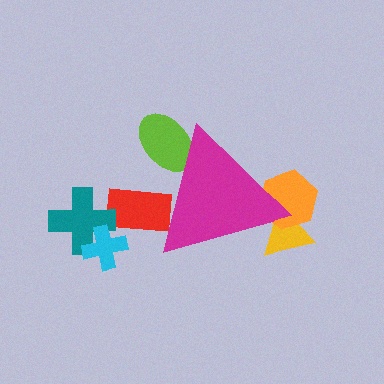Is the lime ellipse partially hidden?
Yes, the lime ellipse is partially hidden behind the magenta triangle.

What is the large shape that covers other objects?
A magenta triangle.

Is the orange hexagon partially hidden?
Yes, the orange hexagon is partially hidden behind the magenta triangle.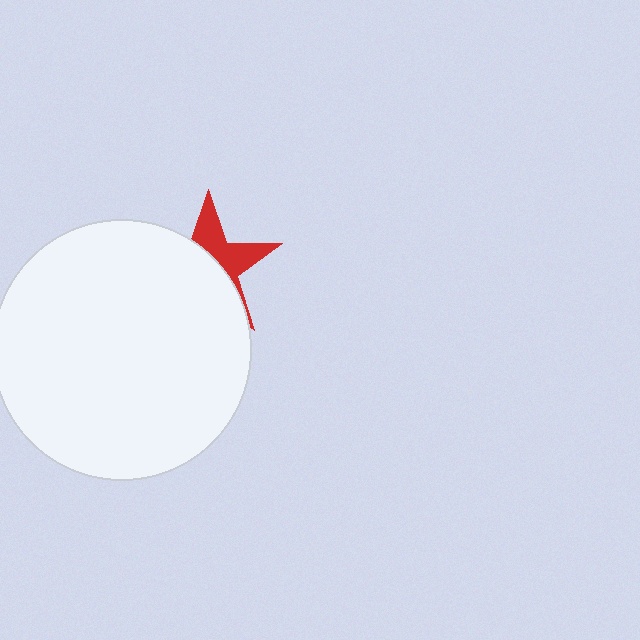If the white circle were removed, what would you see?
You would see the complete red star.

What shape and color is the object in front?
The object in front is a white circle.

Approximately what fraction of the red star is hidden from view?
Roughly 62% of the red star is hidden behind the white circle.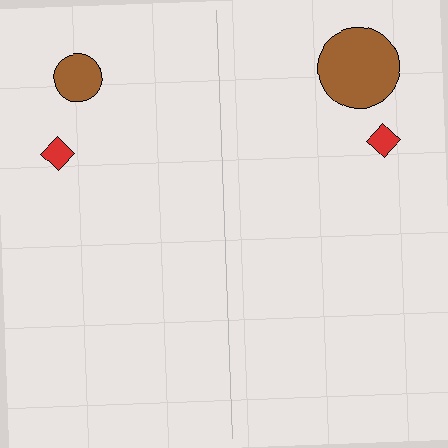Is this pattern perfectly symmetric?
No, the pattern is not perfectly symmetric. The brown circle on the right side has a different size than its mirror counterpart.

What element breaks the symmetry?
The brown circle on the right side has a different size than its mirror counterpart.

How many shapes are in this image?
There are 4 shapes in this image.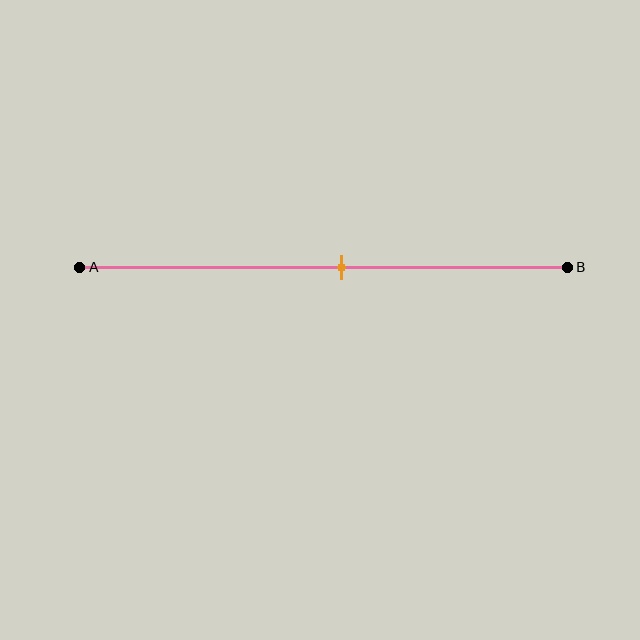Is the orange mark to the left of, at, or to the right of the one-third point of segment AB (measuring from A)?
The orange mark is to the right of the one-third point of segment AB.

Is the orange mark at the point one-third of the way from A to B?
No, the mark is at about 55% from A, not at the 33% one-third point.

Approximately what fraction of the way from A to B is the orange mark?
The orange mark is approximately 55% of the way from A to B.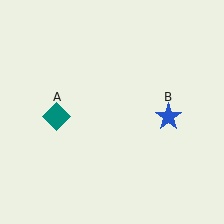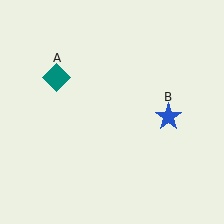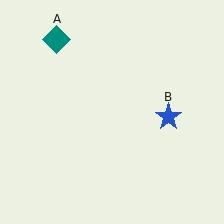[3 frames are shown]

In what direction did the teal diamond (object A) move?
The teal diamond (object A) moved up.